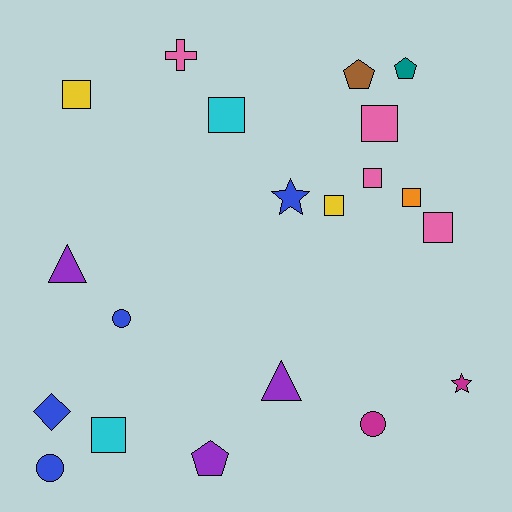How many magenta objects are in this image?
There are 2 magenta objects.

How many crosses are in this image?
There is 1 cross.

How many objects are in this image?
There are 20 objects.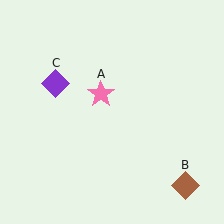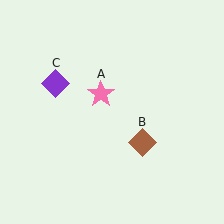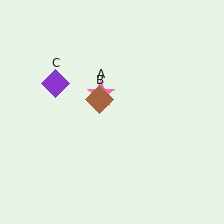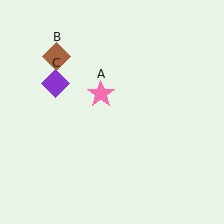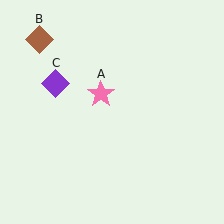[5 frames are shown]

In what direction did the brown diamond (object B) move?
The brown diamond (object B) moved up and to the left.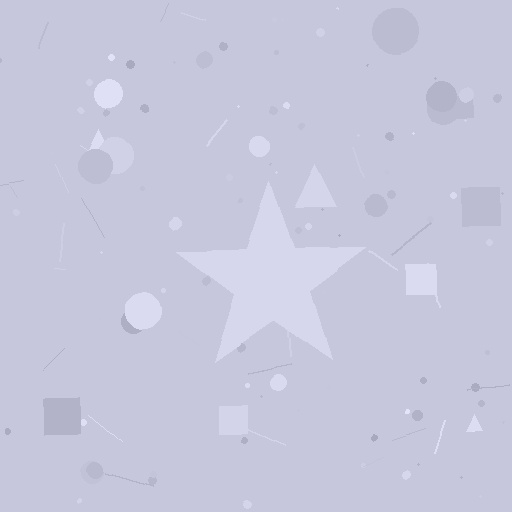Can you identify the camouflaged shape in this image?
The camouflaged shape is a star.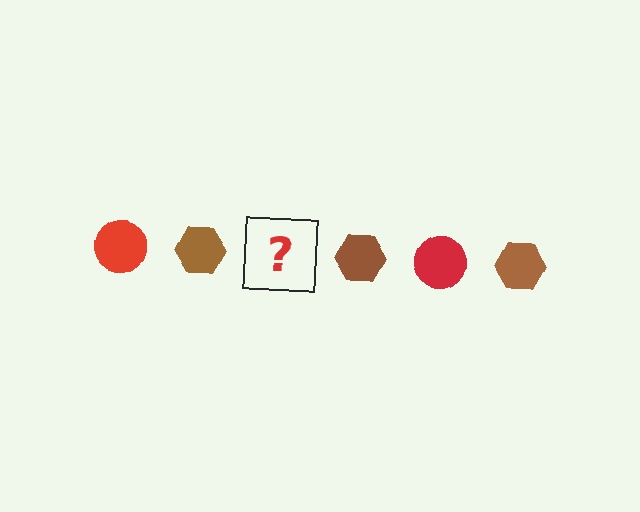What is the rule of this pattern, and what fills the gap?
The rule is that the pattern alternates between red circle and brown hexagon. The gap should be filled with a red circle.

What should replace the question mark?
The question mark should be replaced with a red circle.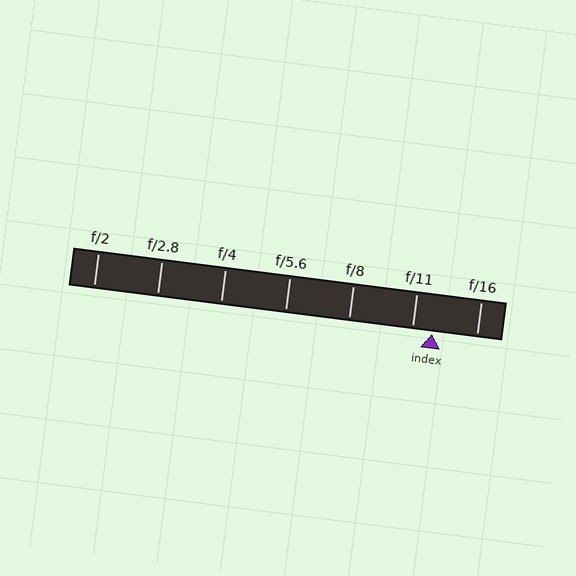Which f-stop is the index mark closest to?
The index mark is closest to f/11.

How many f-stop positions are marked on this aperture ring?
There are 7 f-stop positions marked.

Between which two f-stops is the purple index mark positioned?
The index mark is between f/11 and f/16.